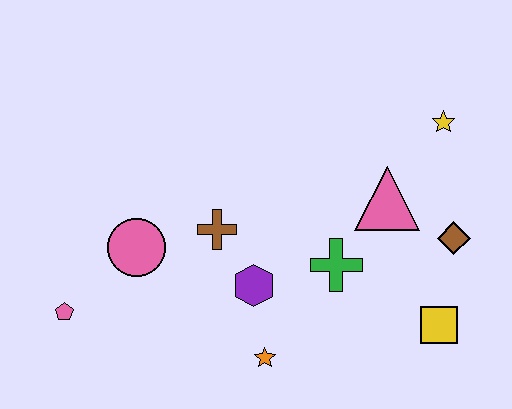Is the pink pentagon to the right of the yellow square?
No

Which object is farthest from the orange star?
The yellow star is farthest from the orange star.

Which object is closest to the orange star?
The purple hexagon is closest to the orange star.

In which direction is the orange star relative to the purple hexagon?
The orange star is below the purple hexagon.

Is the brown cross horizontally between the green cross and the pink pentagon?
Yes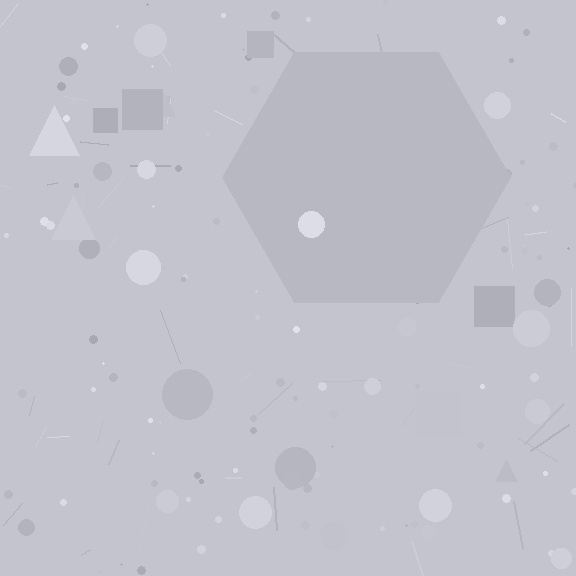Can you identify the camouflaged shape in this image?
The camouflaged shape is a hexagon.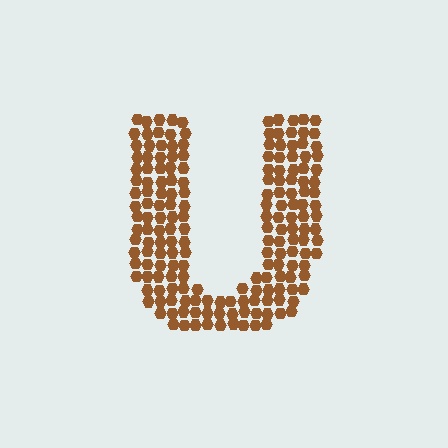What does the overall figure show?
The overall figure shows the letter U.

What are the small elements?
The small elements are hexagons.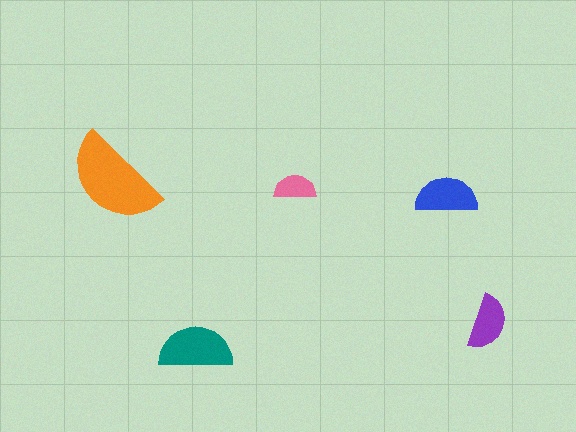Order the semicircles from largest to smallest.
the orange one, the teal one, the blue one, the purple one, the pink one.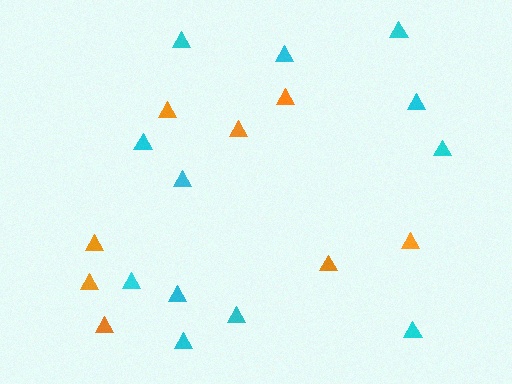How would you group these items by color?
There are 2 groups: one group of cyan triangles (12) and one group of orange triangles (8).